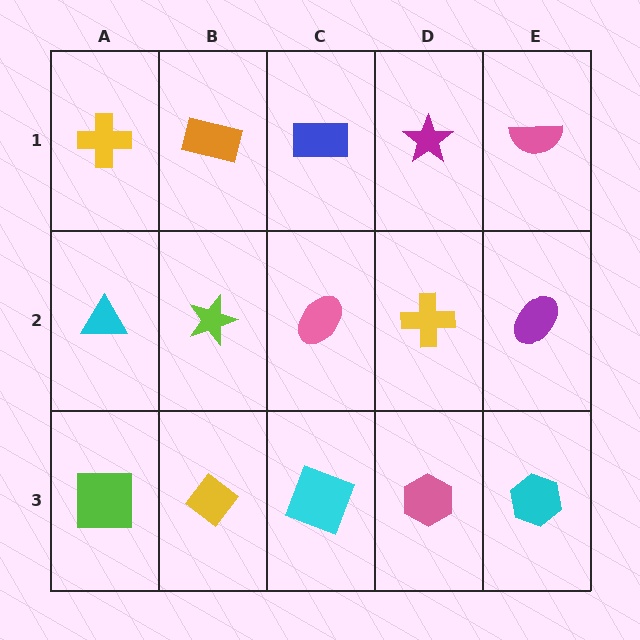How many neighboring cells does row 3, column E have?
2.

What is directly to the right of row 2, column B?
A pink ellipse.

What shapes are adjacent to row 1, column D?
A yellow cross (row 2, column D), a blue rectangle (row 1, column C), a pink semicircle (row 1, column E).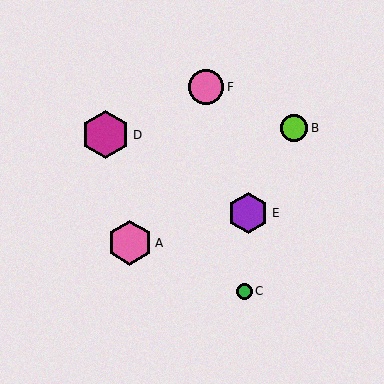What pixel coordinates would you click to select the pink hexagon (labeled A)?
Click at (130, 243) to select the pink hexagon A.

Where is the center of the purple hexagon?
The center of the purple hexagon is at (248, 213).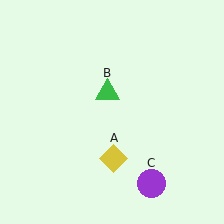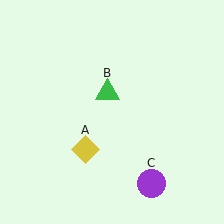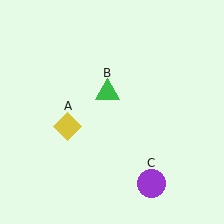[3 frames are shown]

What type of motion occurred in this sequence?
The yellow diamond (object A) rotated clockwise around the center of the scene.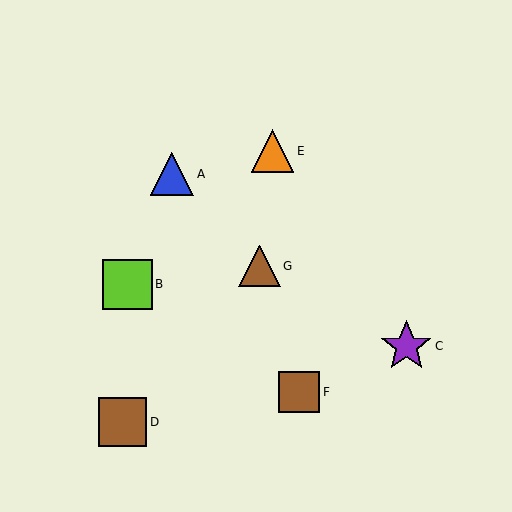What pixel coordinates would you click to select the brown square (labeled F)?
Click at (299, 392) to select the brown square F.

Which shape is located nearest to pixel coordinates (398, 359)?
The purple star (labeled C) at (406, 346) is nearest to that location.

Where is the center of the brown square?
The center of the brown square is at (123, 422).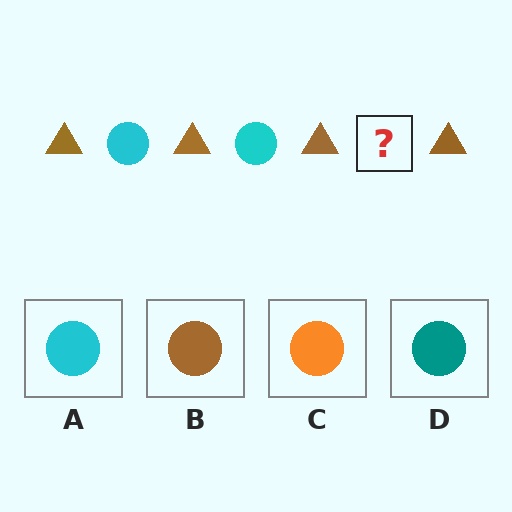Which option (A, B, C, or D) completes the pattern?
A.